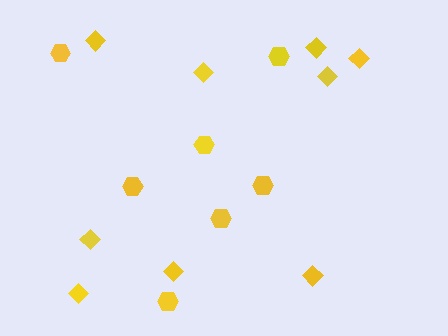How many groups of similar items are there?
There are 2 groups: one group of diamonds (9) and one group of hexagons (7).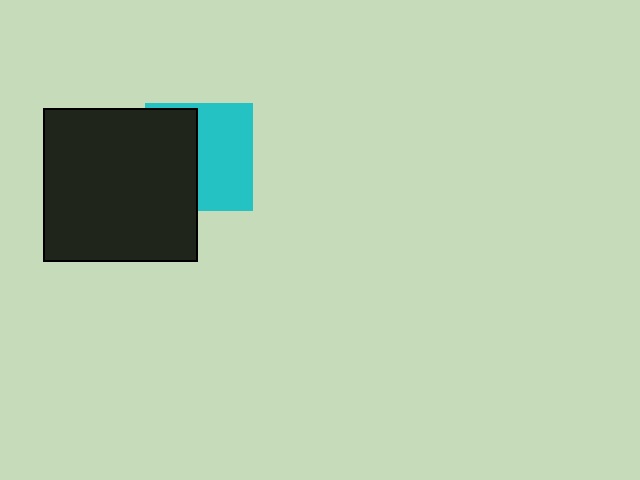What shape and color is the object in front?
The object in front is a black square.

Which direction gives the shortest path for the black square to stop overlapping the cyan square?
Moving left gives the shortest separation.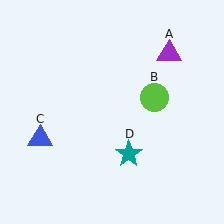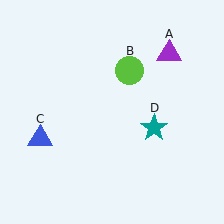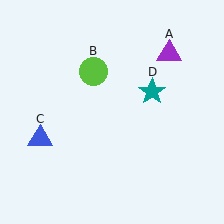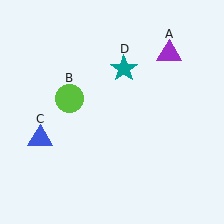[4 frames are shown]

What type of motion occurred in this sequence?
The lime circle (object B), teal star (object D) rotated counterclockwise around the center of the scene.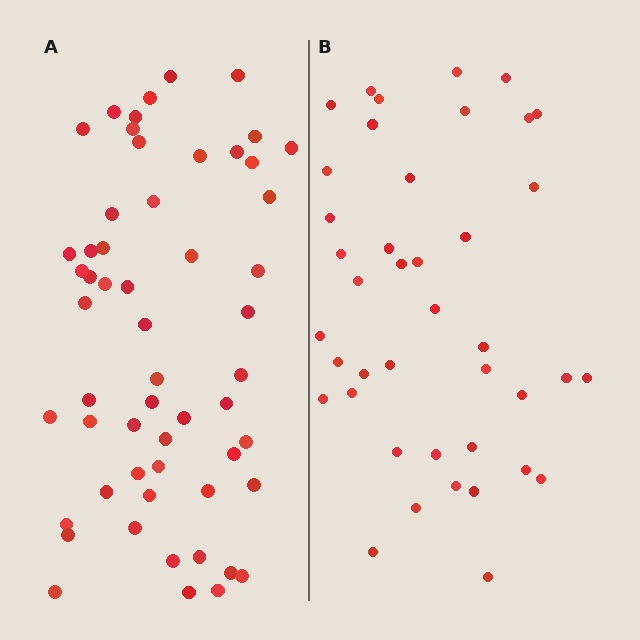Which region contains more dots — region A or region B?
Region A (the left region) has more dots.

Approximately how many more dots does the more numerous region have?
Region A has approximately 15 more dots than region B.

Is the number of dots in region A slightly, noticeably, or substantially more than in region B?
Region A has noticeably more, but not dramatically so. The ratio is roughly 1.4 to 1.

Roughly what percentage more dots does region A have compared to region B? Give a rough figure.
About 35% more.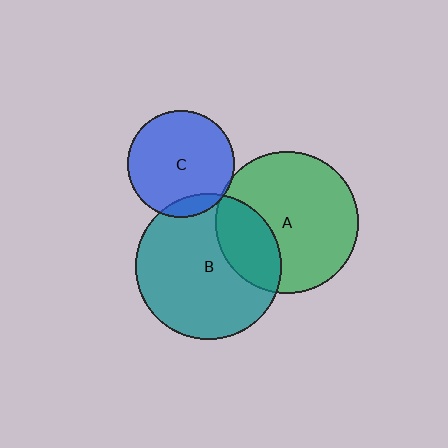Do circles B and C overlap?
Yes.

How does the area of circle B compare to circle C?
Approximately 1.9 times.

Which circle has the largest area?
Circle B (teal).